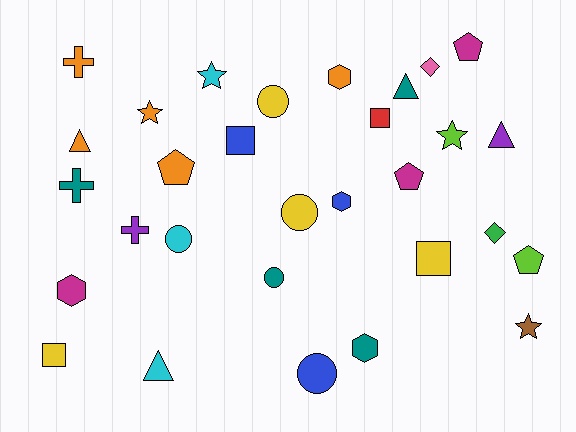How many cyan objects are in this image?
There are 3 cyan objects.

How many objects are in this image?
There are 30 objects.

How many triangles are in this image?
There are 4 triangles.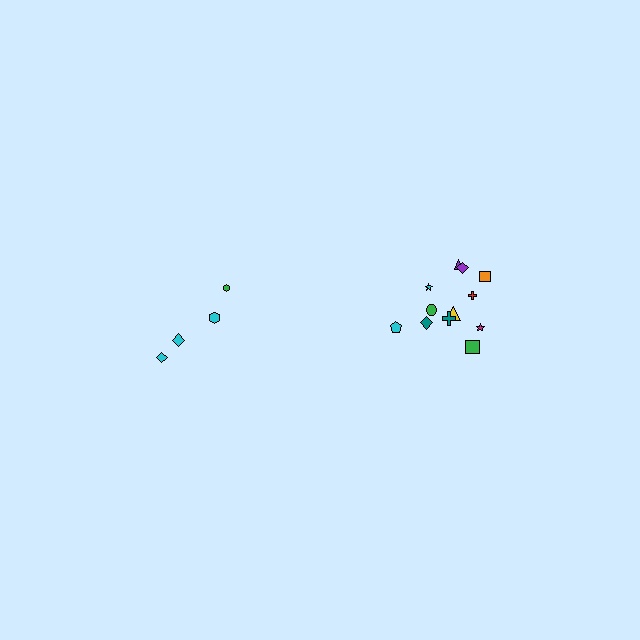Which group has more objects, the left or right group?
The right group.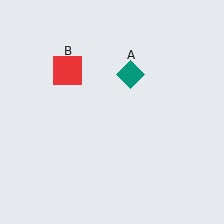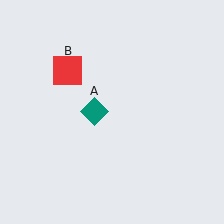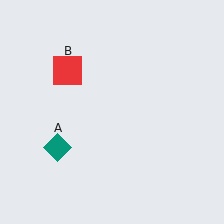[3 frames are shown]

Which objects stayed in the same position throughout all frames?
Red square (object B) remained stationary.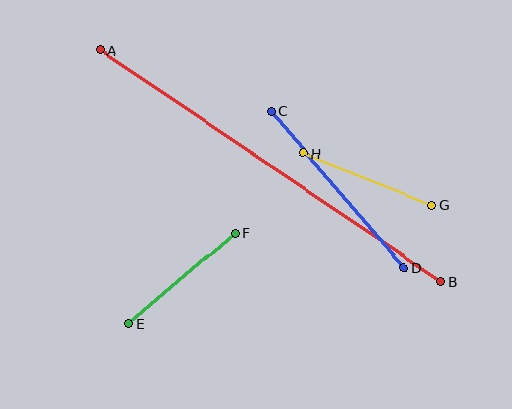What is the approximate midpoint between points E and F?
The midpoint is at approximately (182, 278) pixels.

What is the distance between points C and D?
The distance is approximately 205 pixels.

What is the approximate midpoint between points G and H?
The midpoint is at approximately (367, 179) pixels.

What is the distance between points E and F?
The distance is approximately 139 pixels.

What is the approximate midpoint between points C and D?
The midpoint is at approximately (338, 190) pixels.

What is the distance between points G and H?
The distance is approximately 138 pixels.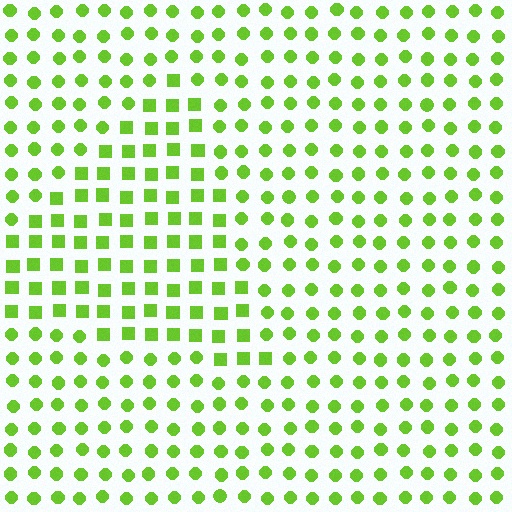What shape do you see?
I see a triangle.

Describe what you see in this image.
The image is filled with small lime elements arranged in a uniform grid. A triangle-shaped region contains squares, while the surrounding area contains circles. The boundary is defined purely by the change in element shape.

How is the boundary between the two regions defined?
The boundary is defined by a change in element shape: squares inside vs. circles outside. All elements share the same color and spacing.